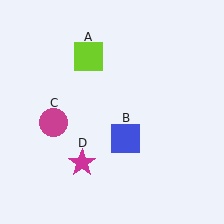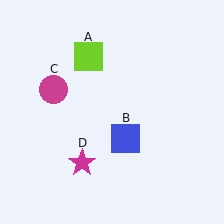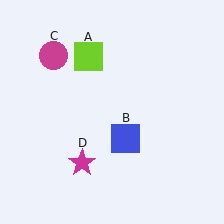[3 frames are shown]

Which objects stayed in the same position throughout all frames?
Lime square (object A) and blue square (object B) and magenta star (object D) remained stationary.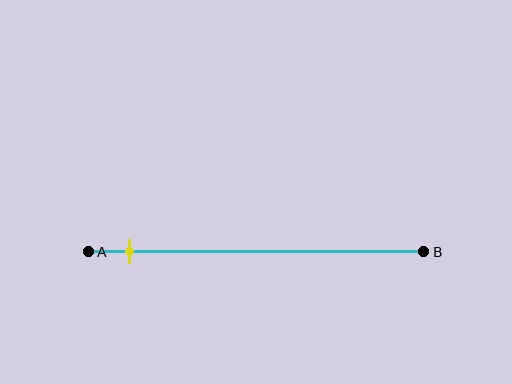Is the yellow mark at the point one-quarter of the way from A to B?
No, the mark is at about 10% from A, not at the 25% one-quarter point.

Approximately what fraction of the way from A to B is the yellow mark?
The yellow mark is approximately 10% of the way from A to B.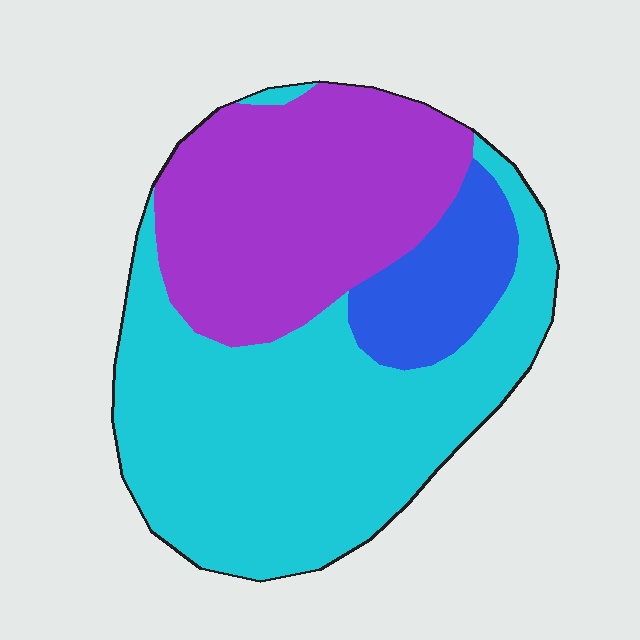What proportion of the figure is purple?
Purple covers 35% of the figure.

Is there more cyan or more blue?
Cyan.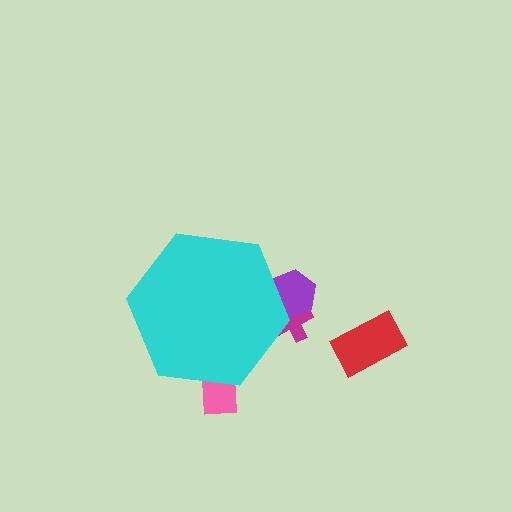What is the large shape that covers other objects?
A cyan hexagon.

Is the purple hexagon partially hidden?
Yes, the purple hexagon is partially hidden behind the cyan hexagon.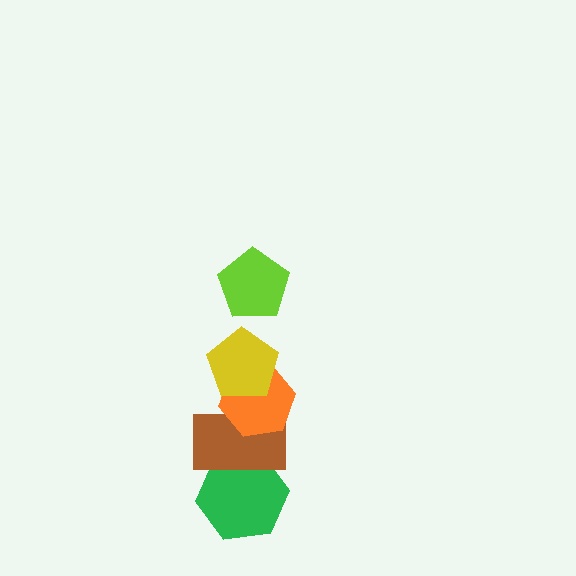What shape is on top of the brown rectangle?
The orange hexagon is on top of the brown rectangle.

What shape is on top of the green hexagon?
The brown rectangle is on top of the green hexagon.